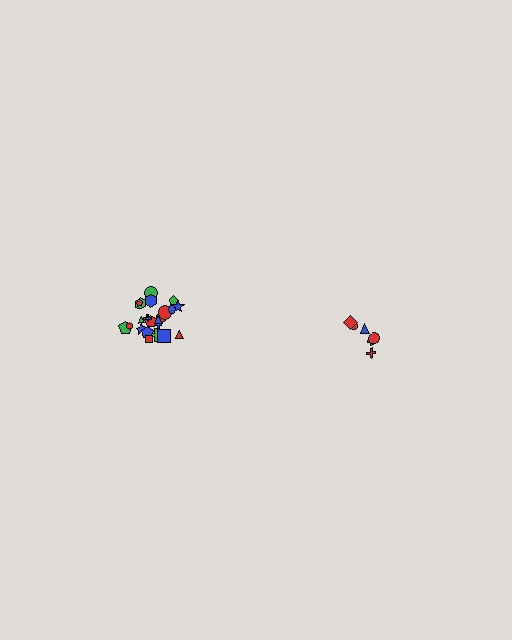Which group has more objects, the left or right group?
The left group.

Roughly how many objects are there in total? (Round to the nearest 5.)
Roughly 30 objects in total.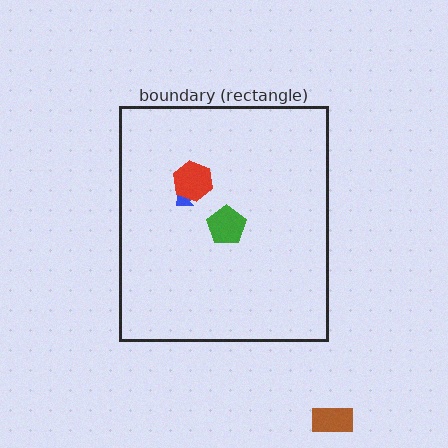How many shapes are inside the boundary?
3 inside, 1 outside.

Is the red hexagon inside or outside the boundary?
Inside.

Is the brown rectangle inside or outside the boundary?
Outside.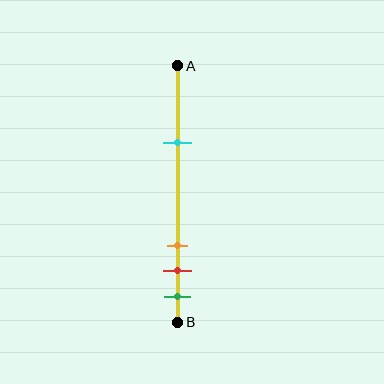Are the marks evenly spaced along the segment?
No, the marks are not evenly spaced.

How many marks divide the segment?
There are 4 marks dividing the segment.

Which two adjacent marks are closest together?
The red and green marks are the closest adjacent pair.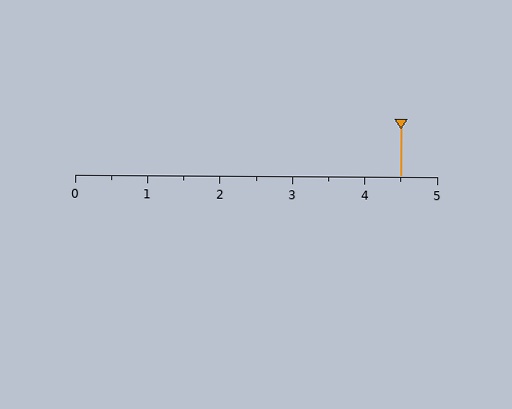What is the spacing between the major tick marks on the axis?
The major ticks are spaced 1 apart.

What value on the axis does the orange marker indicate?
The marker indicates approximately 4.5.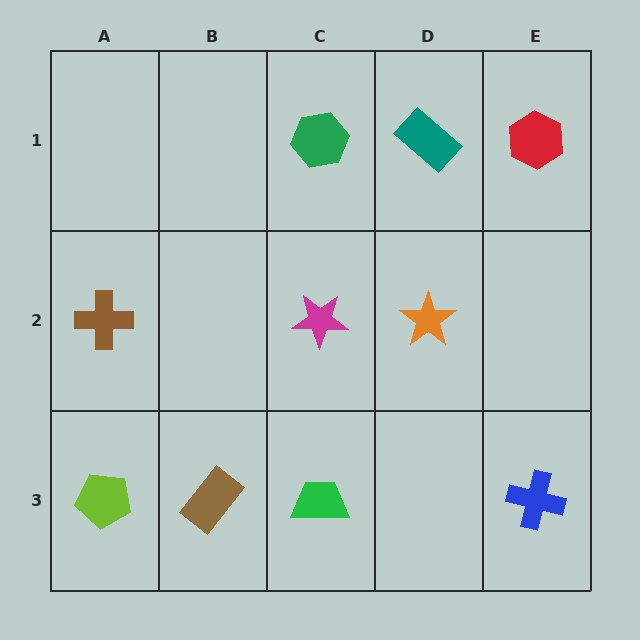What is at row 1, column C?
A green hexagon.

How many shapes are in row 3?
4 shapes.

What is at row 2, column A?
A brown cross.